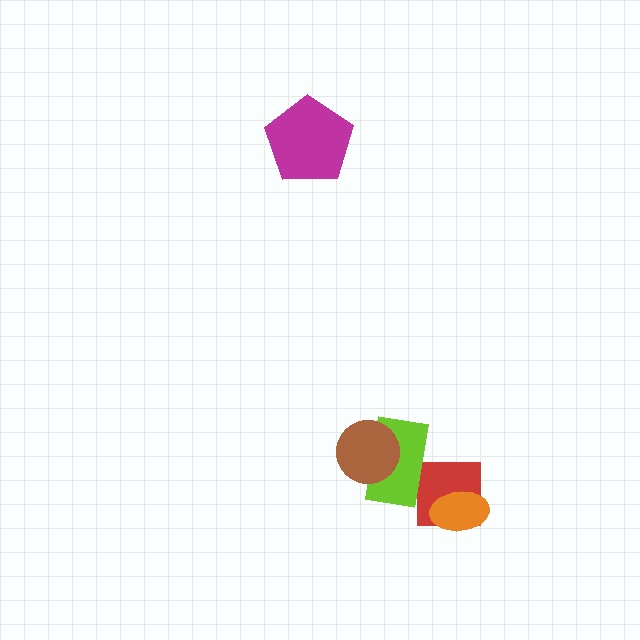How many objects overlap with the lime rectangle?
2 objects overlap with the lime rectangle.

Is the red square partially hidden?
Yes, it is partially covered by another shape.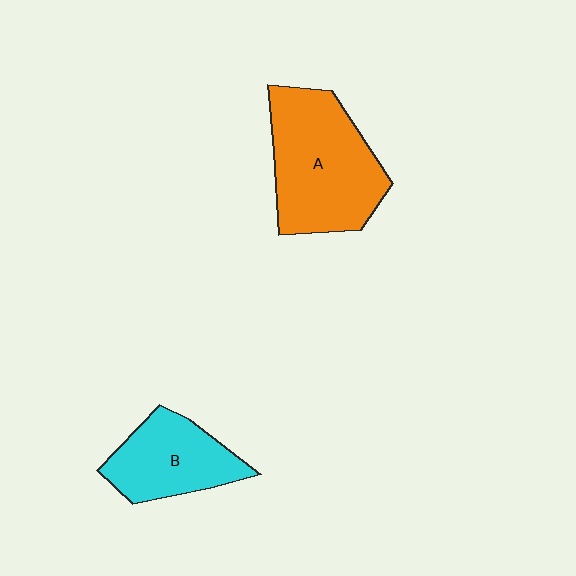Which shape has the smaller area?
Shape B (cyan).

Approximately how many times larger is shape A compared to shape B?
Approximately 1.5 times.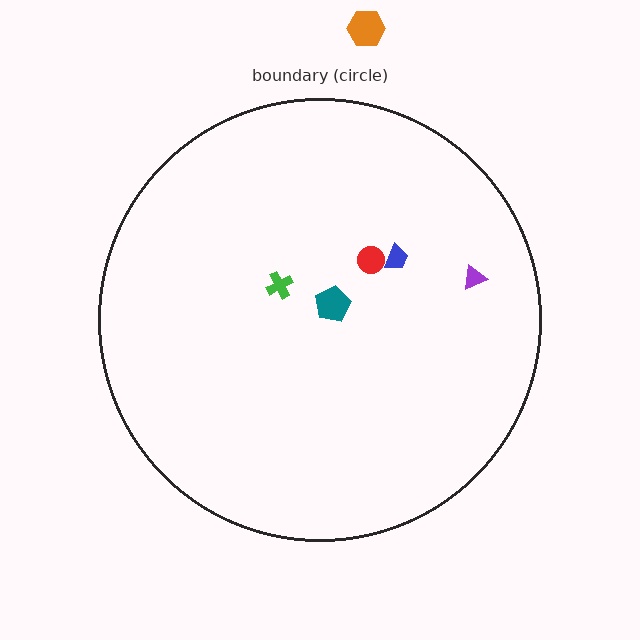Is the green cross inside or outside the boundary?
Inside.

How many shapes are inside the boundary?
5 inside, 1 outside.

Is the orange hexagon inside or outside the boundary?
Outside.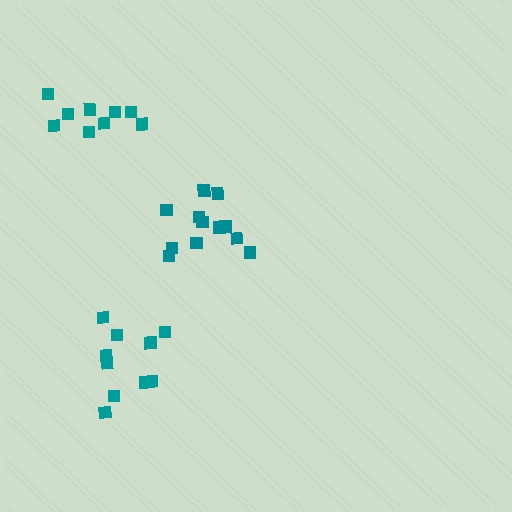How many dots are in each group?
Group 1: 11 dots, Group 2: 12 dots, Group 3: 9 dots (32 total).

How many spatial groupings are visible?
There are 3 spatial groupings.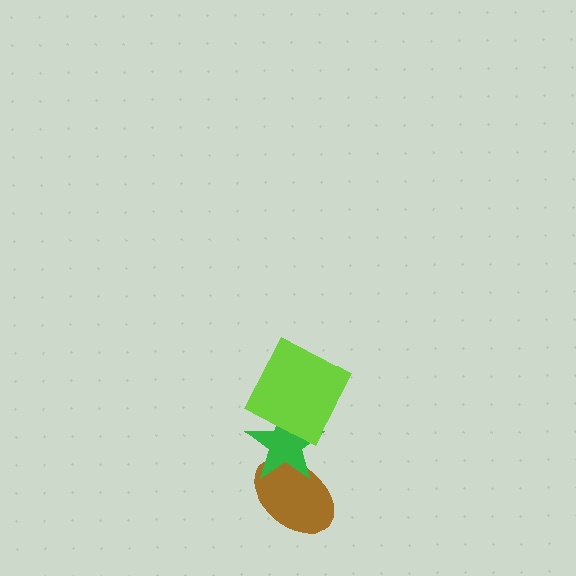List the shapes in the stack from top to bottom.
From top to bottom: the lime square, the green star, the brown ellipse.